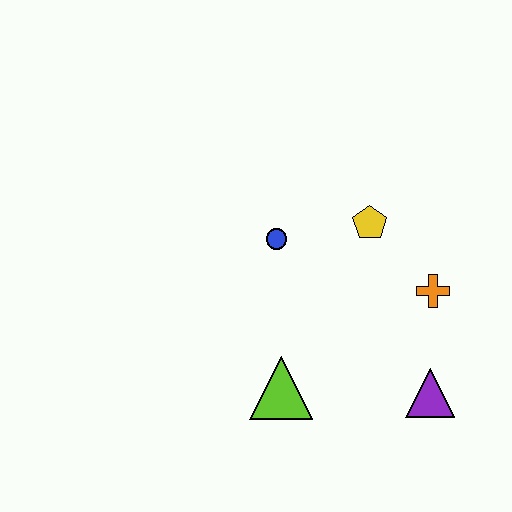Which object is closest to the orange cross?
The yellow pentagon is closest to the orange cross.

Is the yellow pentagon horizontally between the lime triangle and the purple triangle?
Yes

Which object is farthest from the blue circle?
The purple triangle is farthest from the blue circle.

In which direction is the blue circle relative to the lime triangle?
The blue circle is above the lime triangle.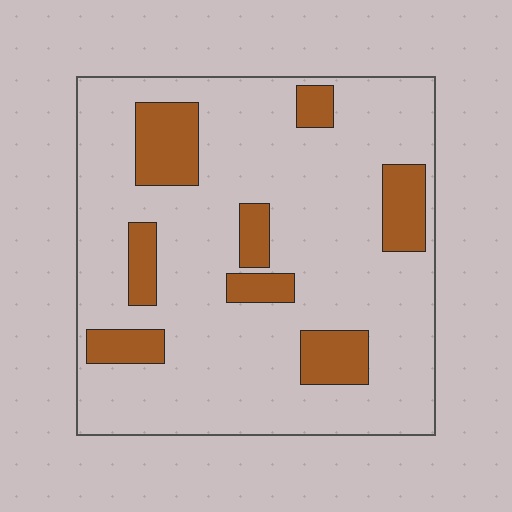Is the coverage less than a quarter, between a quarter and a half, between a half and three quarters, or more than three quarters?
Less than a quarter.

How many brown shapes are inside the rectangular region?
8.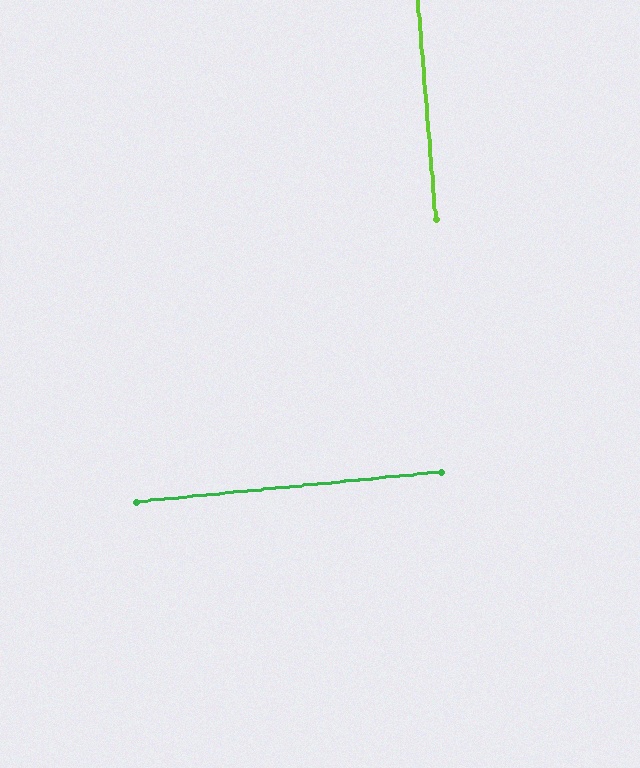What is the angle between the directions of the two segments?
Approximately 89 degrees.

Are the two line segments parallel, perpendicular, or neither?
Perpendicular — they meet at approximately 89°.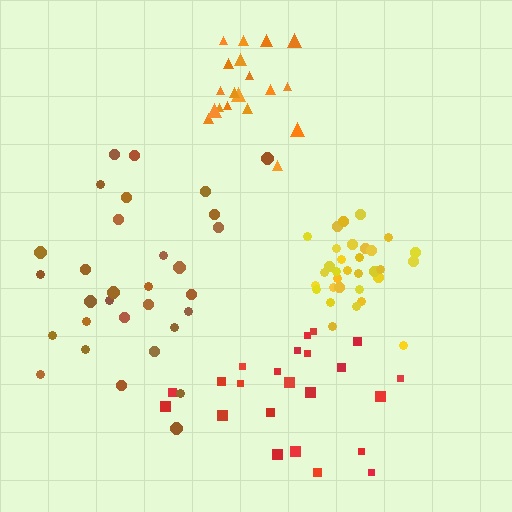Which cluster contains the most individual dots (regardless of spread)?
Yellow (33).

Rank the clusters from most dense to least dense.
yellow, orange, red, brown.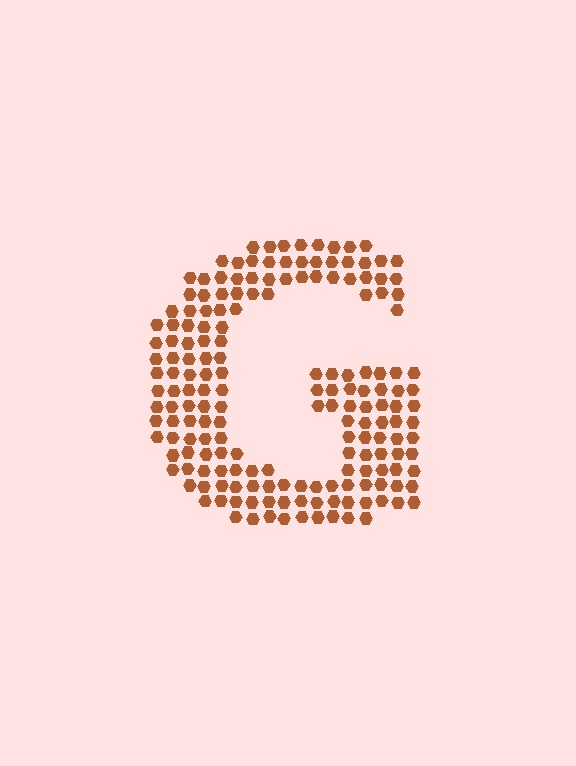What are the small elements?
The small elements are hexagons.